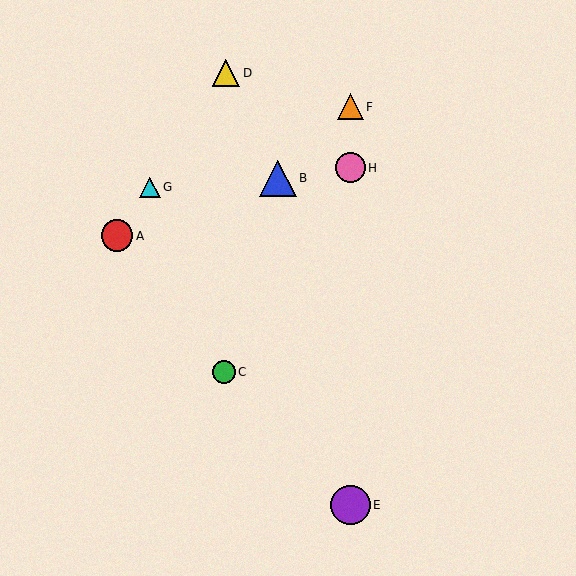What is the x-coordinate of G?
Object G is at x≈150.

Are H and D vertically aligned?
No, H is at x≈350 and D is at x≈226.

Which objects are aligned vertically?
Objects E, F, H are aligned vertically.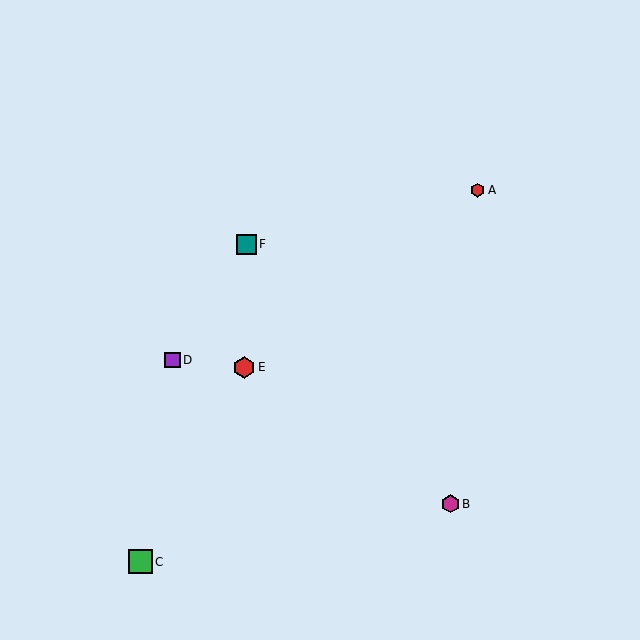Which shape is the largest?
The green square (labeled C) is the largest.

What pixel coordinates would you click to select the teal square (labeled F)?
Click at (246, 244) to select the teal square F.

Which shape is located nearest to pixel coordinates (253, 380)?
The red hexagon (labeled E) at (244, 368) is nearest to that location.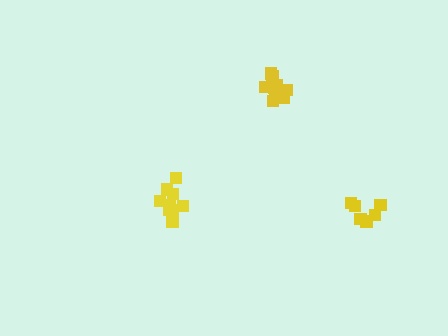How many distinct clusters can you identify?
There are 3 distinct clusters.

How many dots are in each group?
Group 1: 10 dots, Group 2: 6 dots, Group 3: 9 dots (25 total).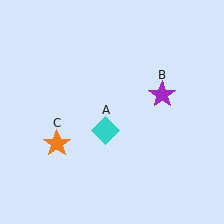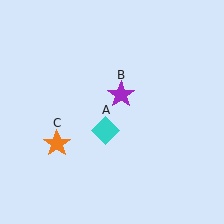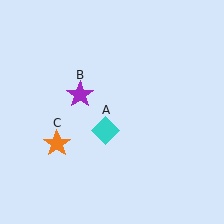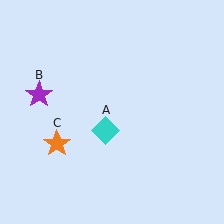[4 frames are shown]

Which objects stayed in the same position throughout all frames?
Cyan diamond (object A) and orange star (object C) remained stationary.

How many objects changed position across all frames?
1 object changed position: purple star (object B).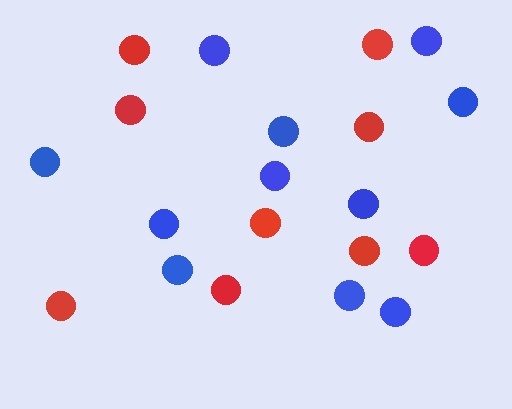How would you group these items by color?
There are 2 groups: one group of blue circles (11) and one group of red circles (9).